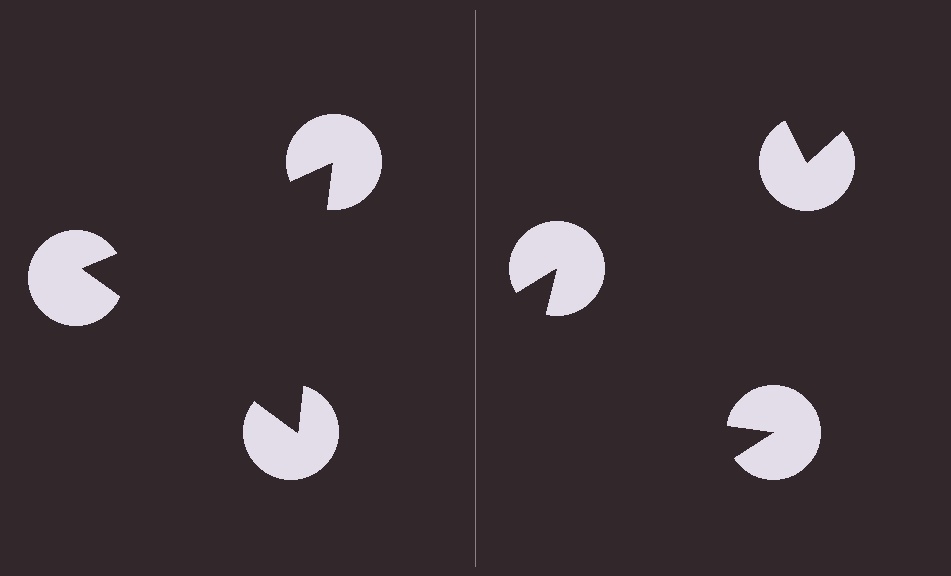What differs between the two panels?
The pac-man discs are positioned identically on both sides; only the wedge orientations differ. On the left they align to a triangle; on the right they are misaligned.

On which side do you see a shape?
An illusory triangle appears on the left side. On the right side the wedge cuts are rotated, so no coherent shape forms.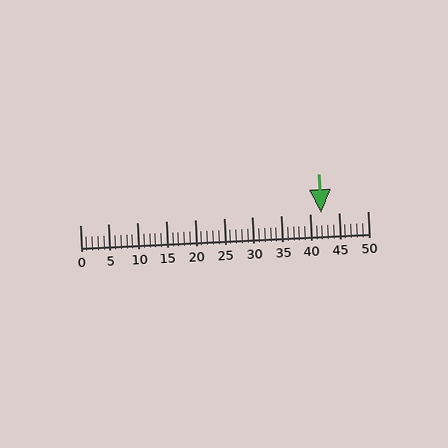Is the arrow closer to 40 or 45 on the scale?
The arrow is closer to 40.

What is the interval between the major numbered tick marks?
The major tick marks are spaced 5 units apart.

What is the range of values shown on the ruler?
The ruler shows values from 0 to 50.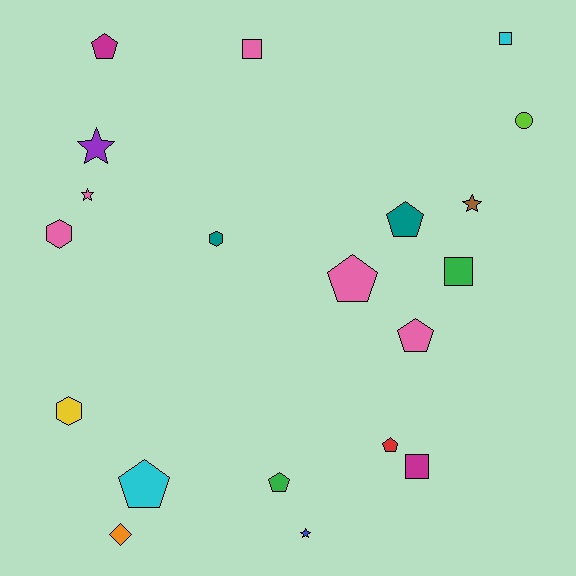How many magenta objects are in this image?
There are 2 magenta objects.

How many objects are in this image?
There are 20 objects.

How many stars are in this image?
There are 4 stars.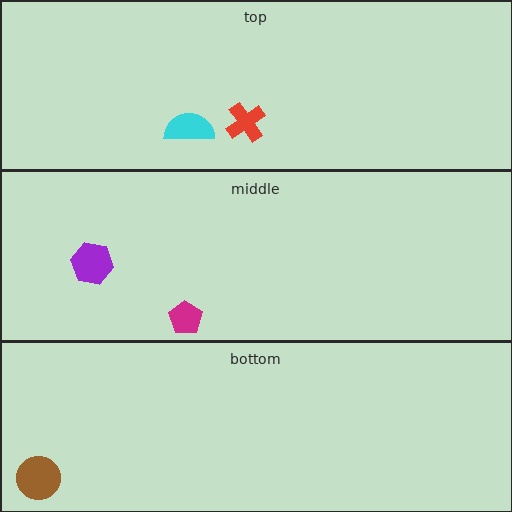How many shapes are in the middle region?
2.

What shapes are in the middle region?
The purple hexagon, the magenta pentagon.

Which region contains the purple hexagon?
The middle region.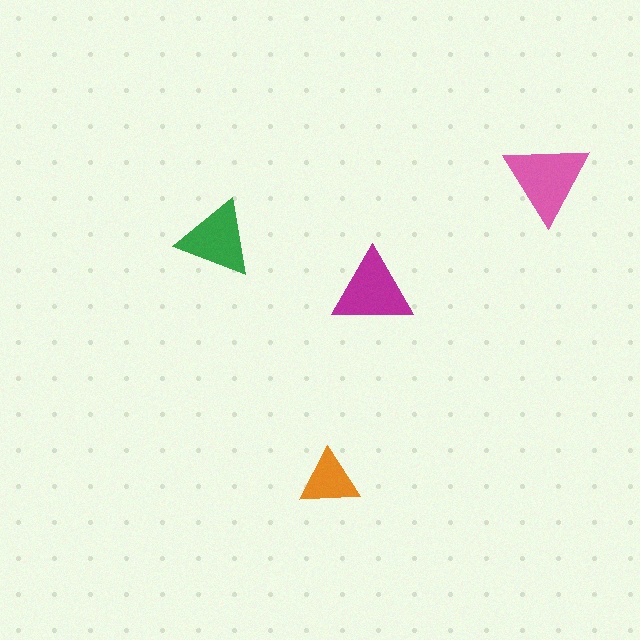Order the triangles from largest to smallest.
the pink one, the magenta one, the green one, the orange one.